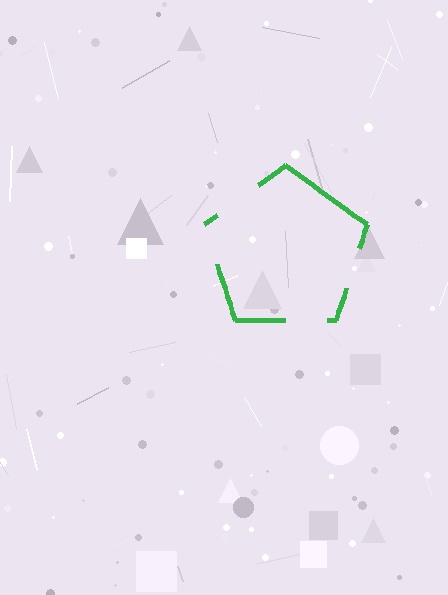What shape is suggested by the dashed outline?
The dashed outline suggests a pentagon.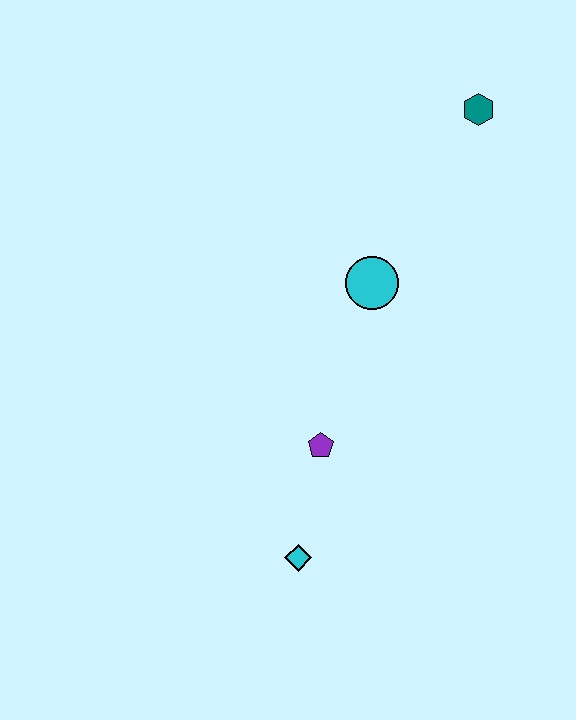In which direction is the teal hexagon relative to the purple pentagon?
The teal hexagon is above the purple pentagon.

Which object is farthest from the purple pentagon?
The teal hexagon is farthest from the purple pentagon.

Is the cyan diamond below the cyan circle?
Yes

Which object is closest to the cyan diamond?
The purple pentagon is closest to the cyan diamond.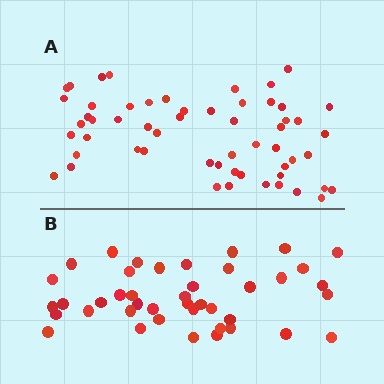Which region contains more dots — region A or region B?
Region A (the top region) has more dots.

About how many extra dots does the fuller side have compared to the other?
Region A has approximately 15 more dots than region B.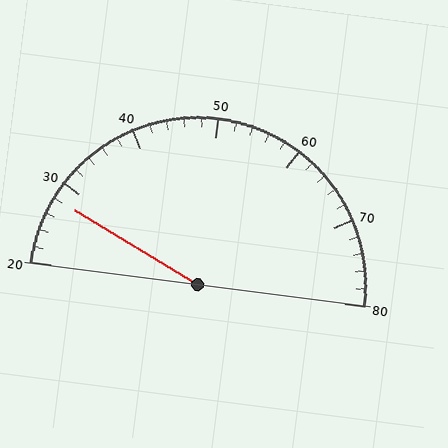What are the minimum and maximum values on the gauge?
The gauge ranges from 20 to 80.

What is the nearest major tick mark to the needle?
The nearest major tick mark is 30.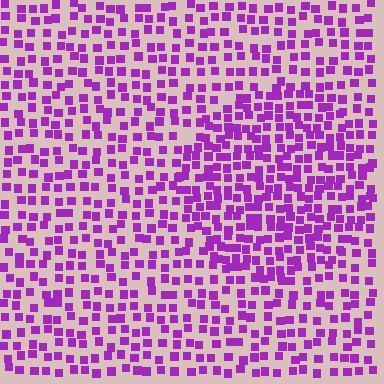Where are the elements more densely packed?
The elements are more densely packed inside the circle boundary.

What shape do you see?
I see a circle.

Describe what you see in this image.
The image contains small purple elements arranged at two different densities. A circle-shaped region is visible where the elements are more densely packed than the surrounding area.